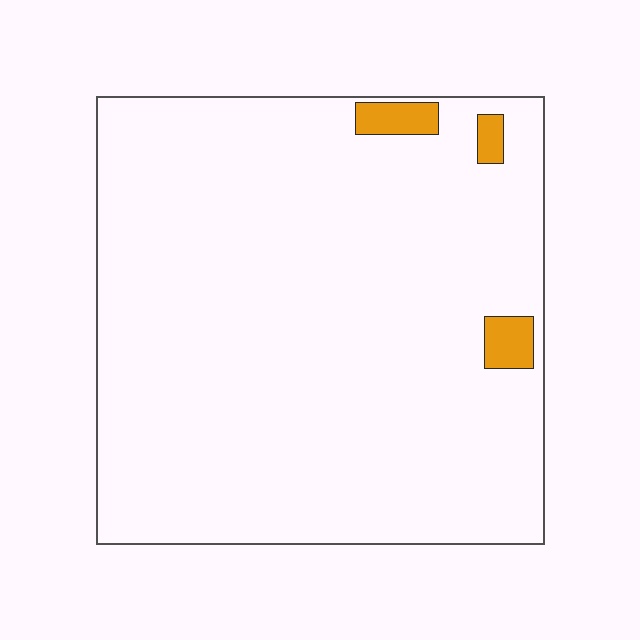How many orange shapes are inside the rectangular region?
3.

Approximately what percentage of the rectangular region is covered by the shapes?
Approximately 5%.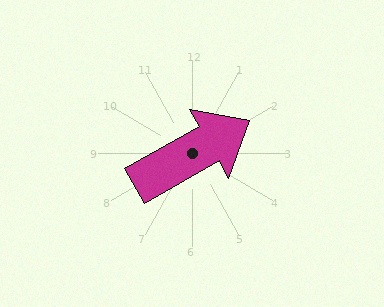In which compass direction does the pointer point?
Northeast.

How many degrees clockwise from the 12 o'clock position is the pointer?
Approximately 60 degrees.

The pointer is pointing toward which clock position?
Roughly 2 o'clock.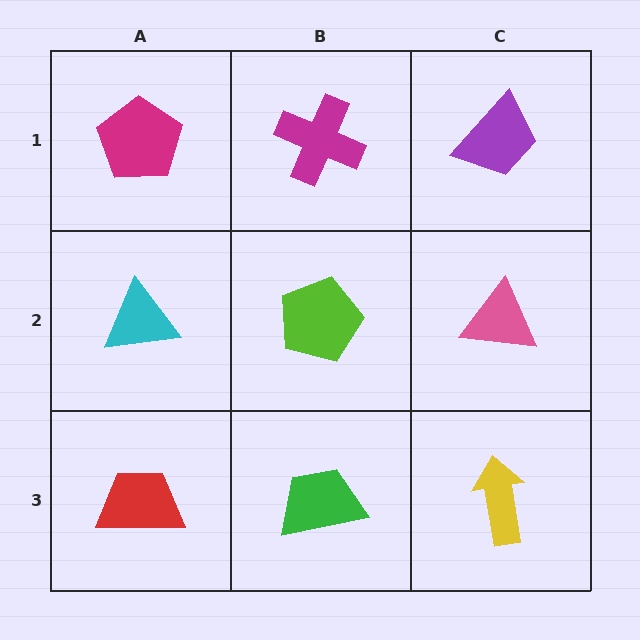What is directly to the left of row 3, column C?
A green trapezoid.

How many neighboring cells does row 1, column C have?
2.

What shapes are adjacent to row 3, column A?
A cyan triangle (row 2, column A), a green trapezoid (row 3, column B).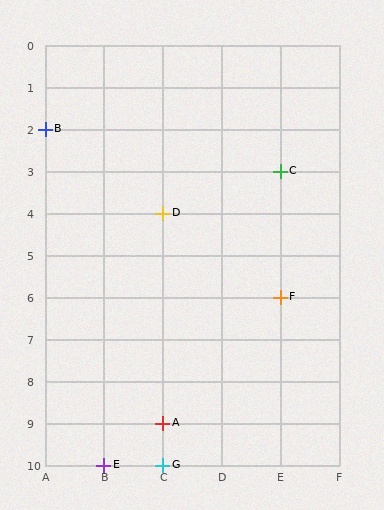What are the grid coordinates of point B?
Point B is at grid coordinates (A, 2).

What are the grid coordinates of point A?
Point A is at grid coordinates (C, 9).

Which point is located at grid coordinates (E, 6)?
Point F is at (E, 6).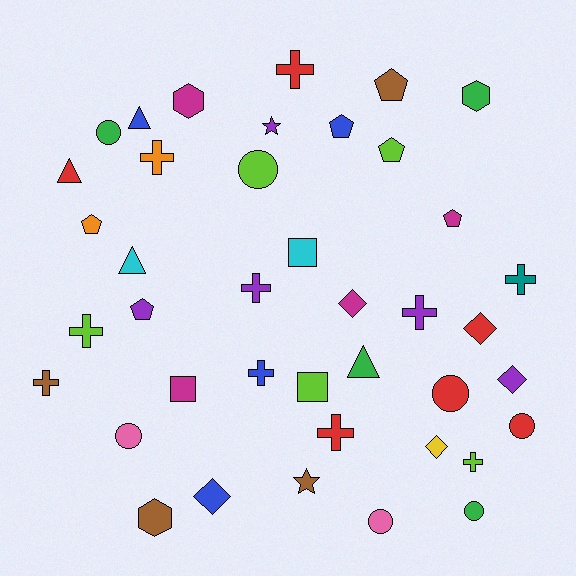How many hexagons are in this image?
There are 3 hexagons.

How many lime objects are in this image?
There are 5 lime objects.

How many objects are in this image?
There are 40 objects.